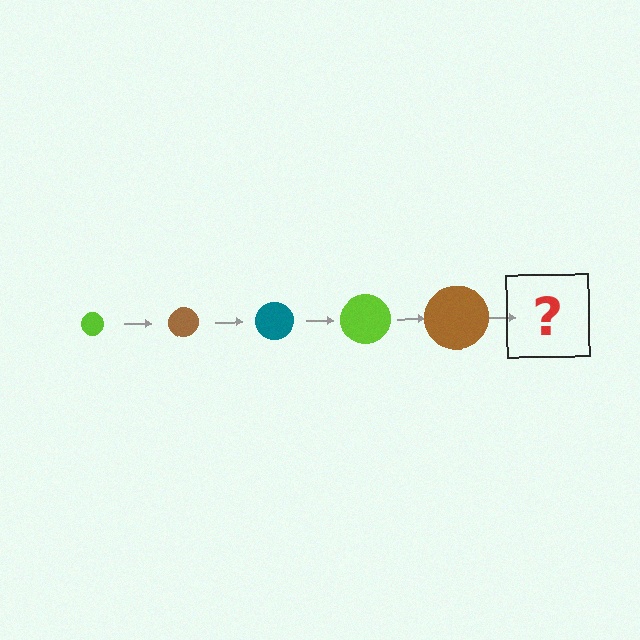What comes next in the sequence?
The next element should be a teal circle, larger than the previous one.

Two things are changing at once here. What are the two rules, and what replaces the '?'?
The two rules are that the circle grows larger each step and the color cycles through lime, brown, and teal. The '?' should be a teal circle, larger than the previous one.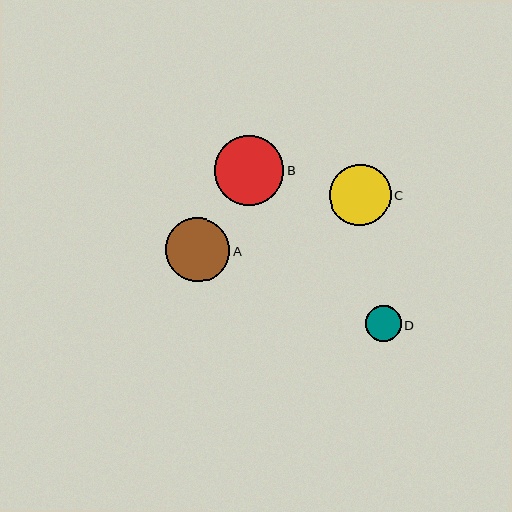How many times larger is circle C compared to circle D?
Circle C is approximately 1.7 times the size of circle D.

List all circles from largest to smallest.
From largest to smallest: B, A, C, D.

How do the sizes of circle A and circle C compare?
Circle A and circle C are approximately the same size.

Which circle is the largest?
Circle B is the largest with a size of approximately 70 pixels.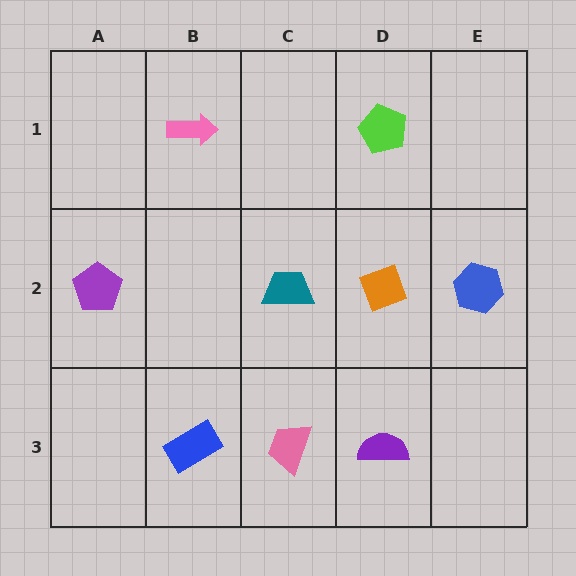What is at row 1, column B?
A pink arrow.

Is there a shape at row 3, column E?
No, that cell is empty.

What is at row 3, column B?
A blue rectangle.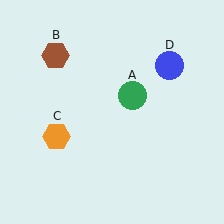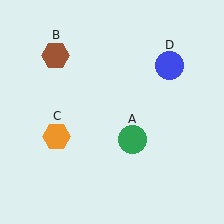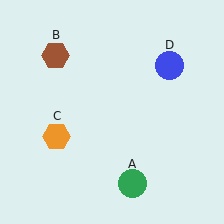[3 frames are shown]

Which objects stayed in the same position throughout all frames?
Brown hexagon (object B) and orange hexagon (object C) and blue circle (object D) remained stationary.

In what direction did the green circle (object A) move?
The green circle (object A) moved down.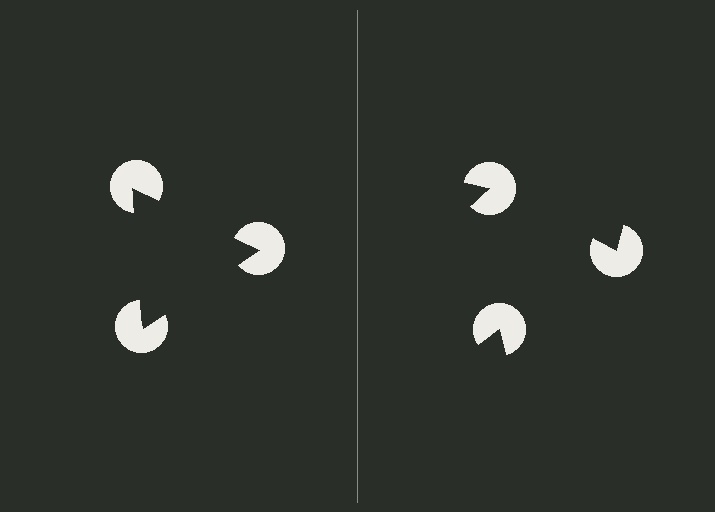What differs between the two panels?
The pac-man discs are positioned identically on both sides; only the wedge orientations differ. On the left they align to a triangle; on the right they are misaligned.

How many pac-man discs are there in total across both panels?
6 — 3 on each side.